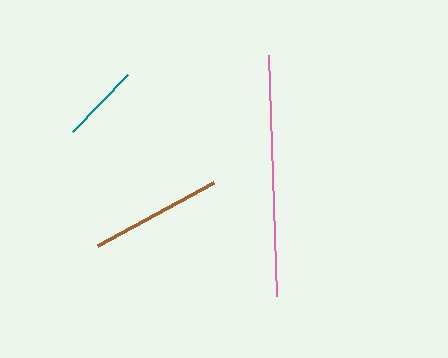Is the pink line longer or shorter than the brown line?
The pink line is longer than the brown line.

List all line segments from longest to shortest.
From longest to shortest: pink, brown, teal.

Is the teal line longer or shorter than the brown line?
The brown line is longer than the teal line.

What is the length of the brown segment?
The brown segment is approximately 133 pixels long.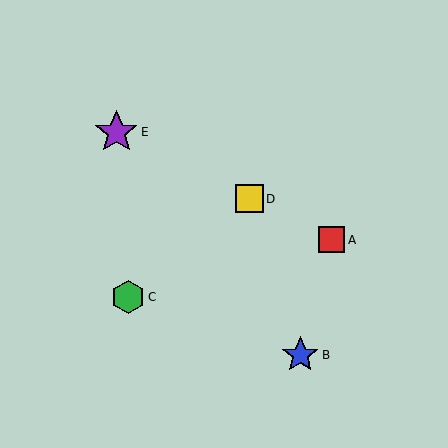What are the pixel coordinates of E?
Object E is at (116, 132).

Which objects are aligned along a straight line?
Objects A, D, E are aligned along a straight line.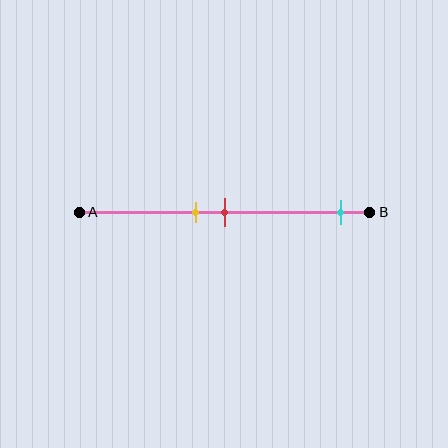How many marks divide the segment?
There are 3 marks dividing the segment.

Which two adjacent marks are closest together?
The yellow and red marks are the closest adjacent pair.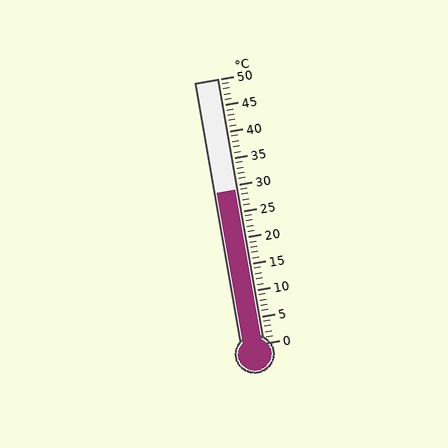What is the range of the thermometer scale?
The thermometer scale ranges from 0°C to 50°C.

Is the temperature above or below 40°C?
The temperature is below 40°C.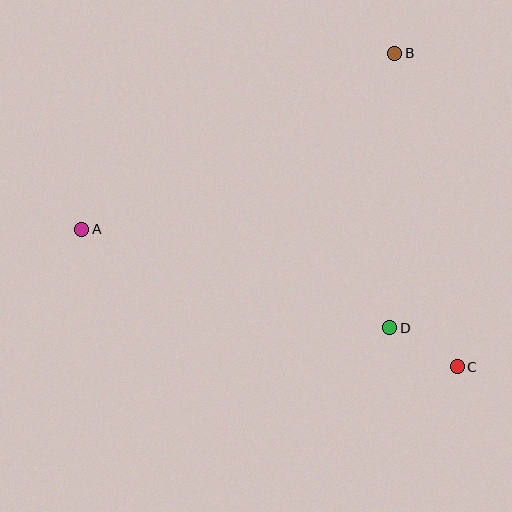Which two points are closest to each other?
Points C and D are closest to each other.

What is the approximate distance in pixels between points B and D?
The distance between B and D is approximately 275 pixels.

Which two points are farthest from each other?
Points A and C are farthest from each other.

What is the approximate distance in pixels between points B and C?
The distance between B and C is approximately 320 pixels.